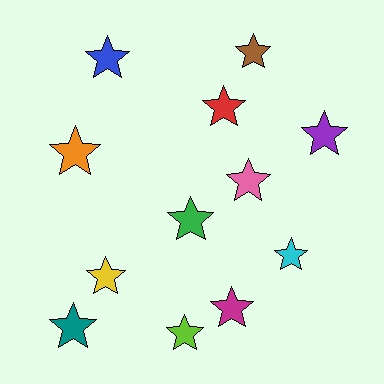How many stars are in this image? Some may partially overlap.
There are 12 stars.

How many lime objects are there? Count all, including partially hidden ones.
There is 1 lime object.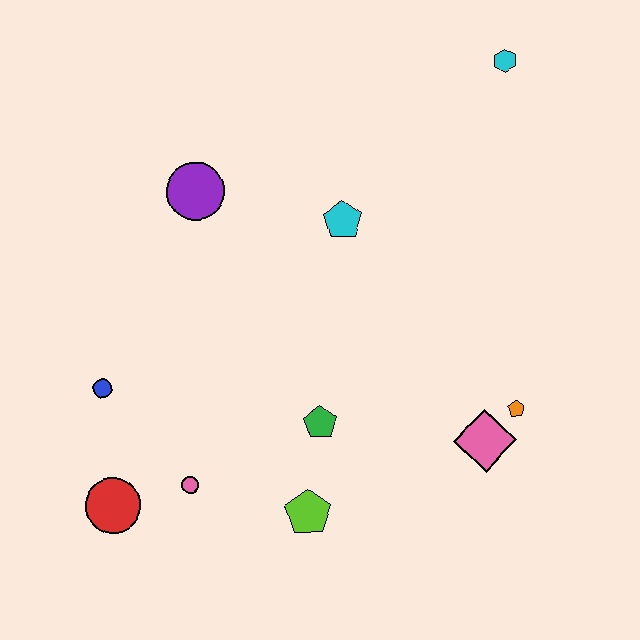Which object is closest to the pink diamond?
The orange pentagon is closest to the pink diamond.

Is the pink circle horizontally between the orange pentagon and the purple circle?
No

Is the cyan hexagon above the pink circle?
Yes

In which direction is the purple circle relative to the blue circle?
The purple circle is above the blue circle.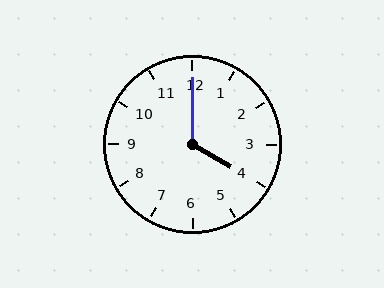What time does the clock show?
4:00.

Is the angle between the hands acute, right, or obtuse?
It is obtuse.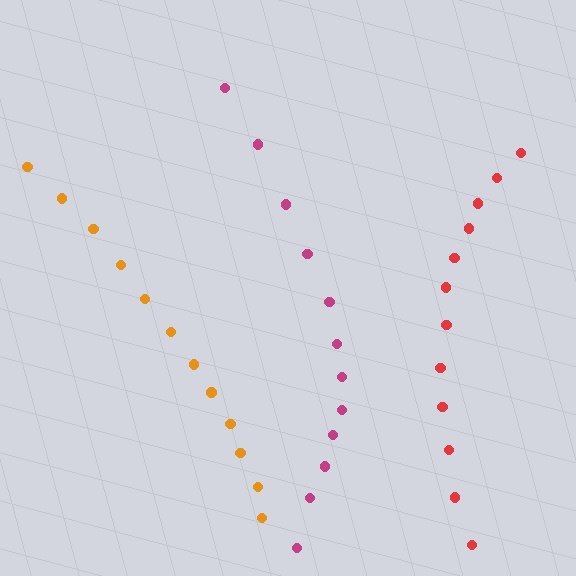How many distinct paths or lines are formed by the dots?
There are 3 distinct paths.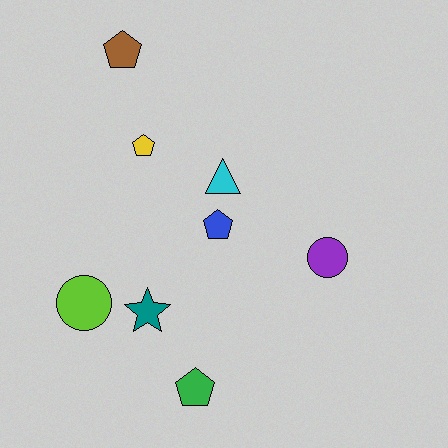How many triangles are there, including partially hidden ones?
There is 1 triangle.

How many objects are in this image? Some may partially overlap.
There are 8 objects.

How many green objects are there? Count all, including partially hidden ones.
There is 1 green object.